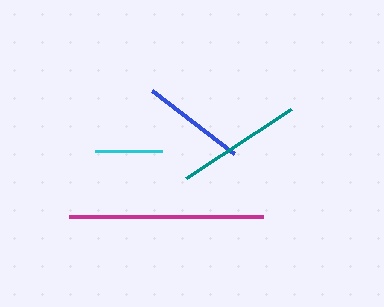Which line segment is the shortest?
The cyan line is the shortest at approximately 67 pixels.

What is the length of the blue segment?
The blue segment is approximately 104 pixels long.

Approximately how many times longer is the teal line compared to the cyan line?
The teal line is approximately 1.9 times the length of the cyan line.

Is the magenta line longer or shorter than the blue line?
The magenta line is longer than the blue line.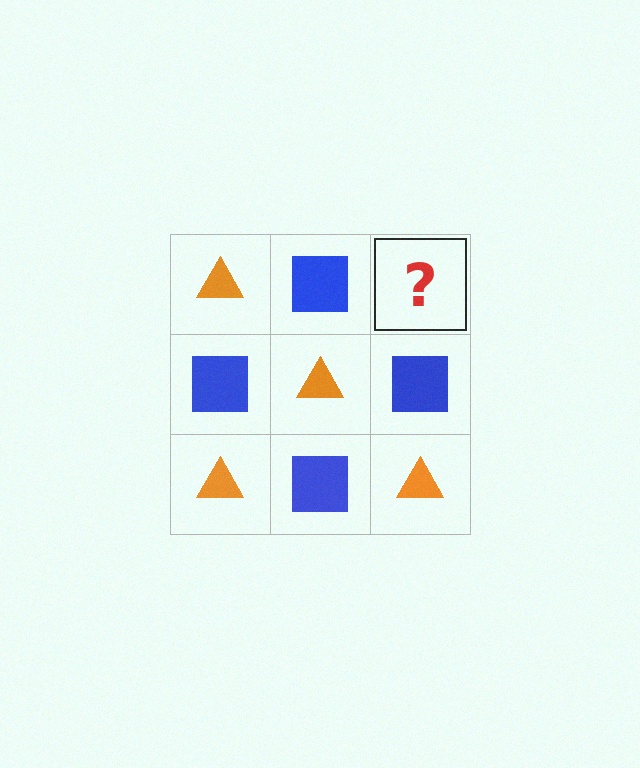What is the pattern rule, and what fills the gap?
The rule is that it alternates orange triangle and blue square in a checkerboard pattern. The gap should be filled with an orange triangle.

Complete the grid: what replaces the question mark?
The question mark should be replaced with an orange triangle.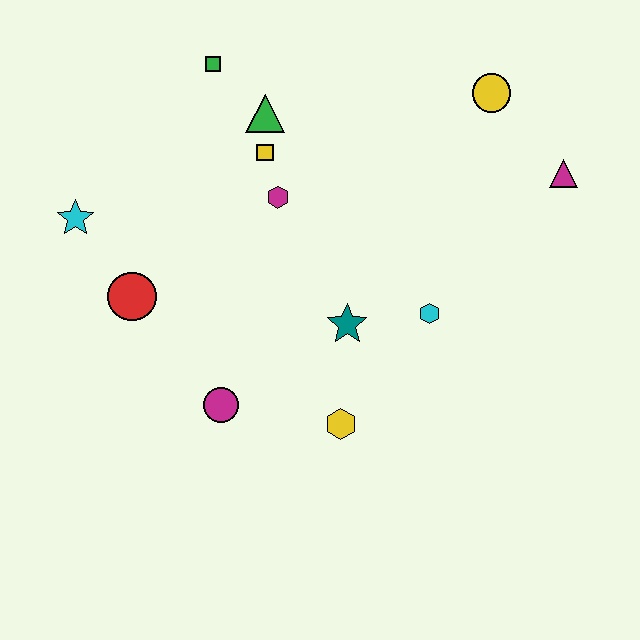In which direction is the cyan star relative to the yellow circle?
The cyan star is to the left of the yellow circle.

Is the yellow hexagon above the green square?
No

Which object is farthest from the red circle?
The magenta triangle is farthest from the red circle.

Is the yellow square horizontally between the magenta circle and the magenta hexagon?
Yes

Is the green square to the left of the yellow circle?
Yes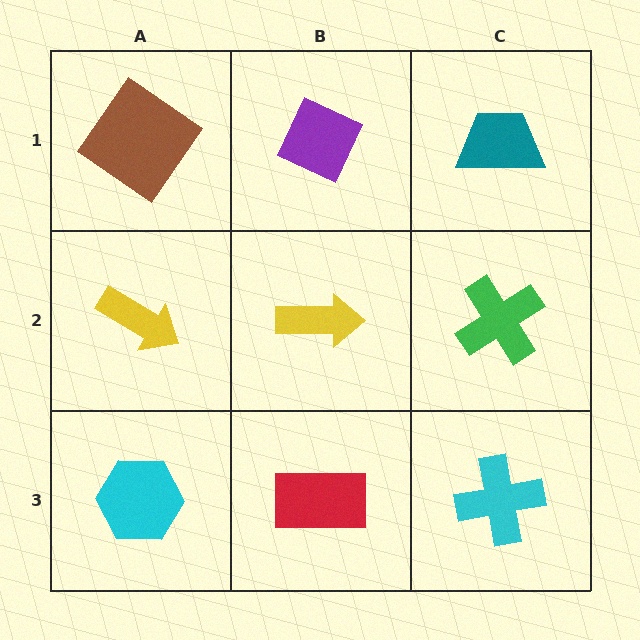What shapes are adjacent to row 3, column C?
A green cross (row 2, column C), a red rectangle (row 3, column B).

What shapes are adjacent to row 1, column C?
A green cross (row 2, column C), a purple diamond (row 1, column B).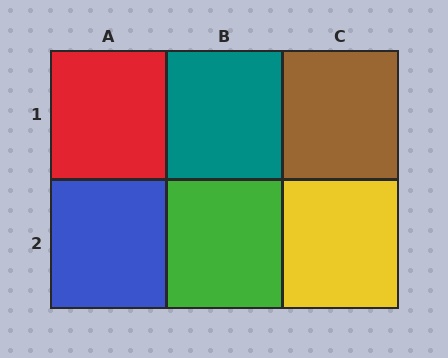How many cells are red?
1 cell is red.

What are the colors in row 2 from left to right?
Blue, green, yellow.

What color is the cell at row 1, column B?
Teal.